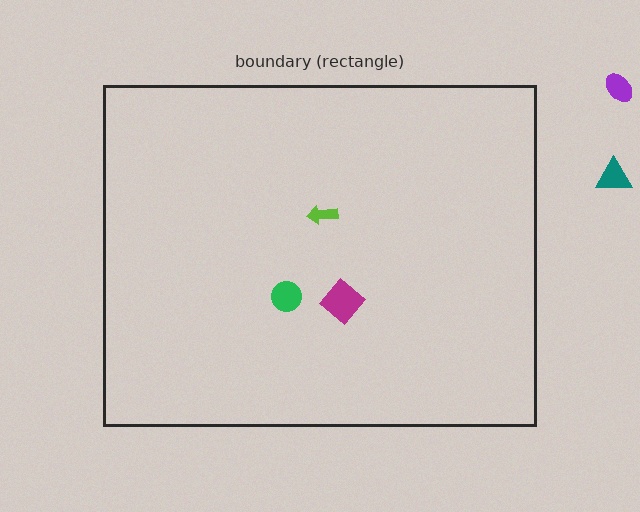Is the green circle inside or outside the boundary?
Inside.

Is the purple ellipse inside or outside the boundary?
Outside.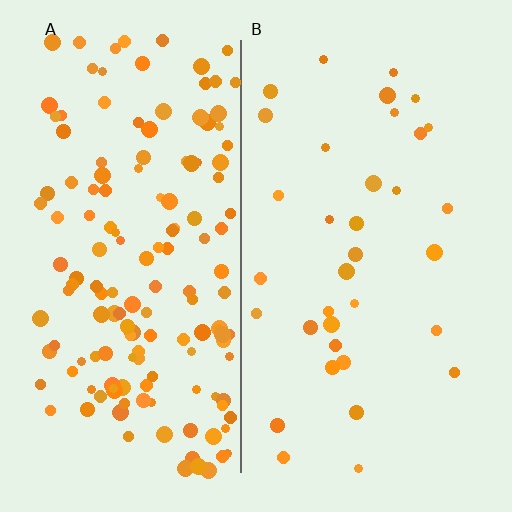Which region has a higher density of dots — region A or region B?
A (the left).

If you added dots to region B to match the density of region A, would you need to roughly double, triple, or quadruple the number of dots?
Approximately quadruple.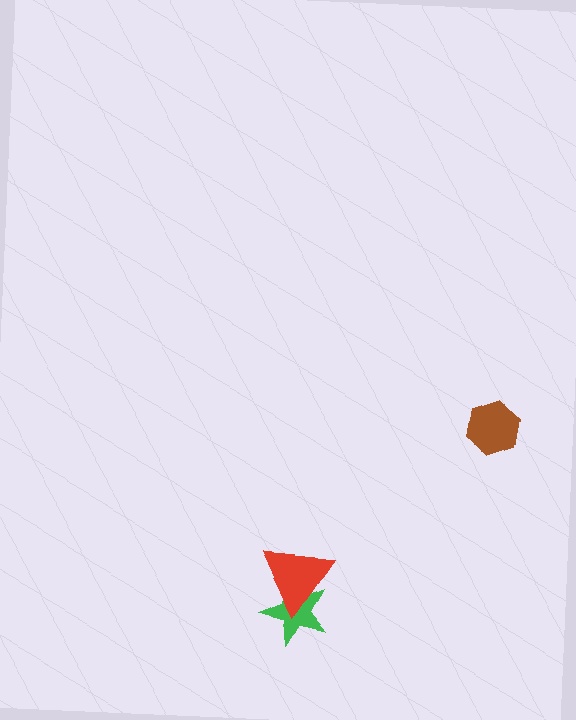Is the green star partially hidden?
Yes, it is partially covered by another shape.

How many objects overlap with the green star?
1 object overlaps with the green star.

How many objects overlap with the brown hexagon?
0 objects overlap with the brown hexagon.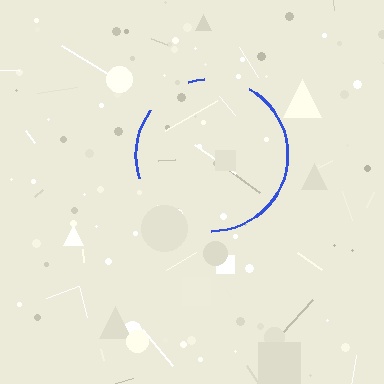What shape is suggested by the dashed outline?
The dashed outline suggests a circle.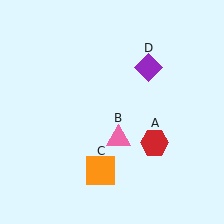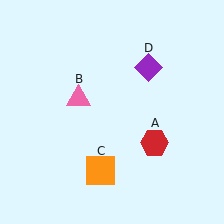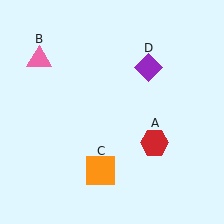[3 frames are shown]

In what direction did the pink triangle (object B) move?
The pink triangle (object B) moved up and to the left.